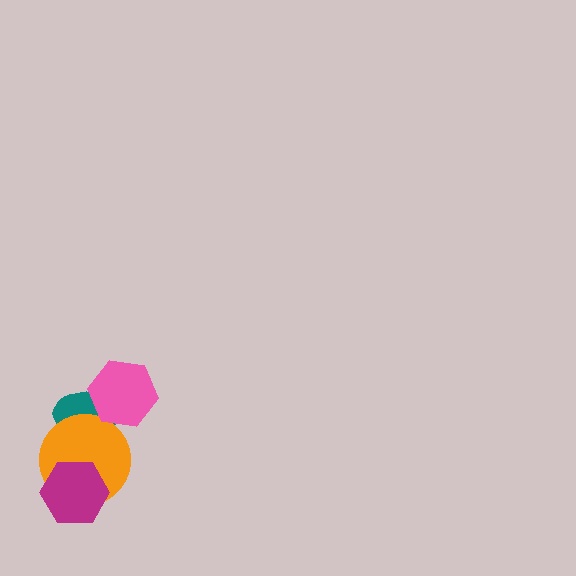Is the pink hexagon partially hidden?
No, no other shape covers it.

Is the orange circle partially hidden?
Yes, it is partially covered by another shape.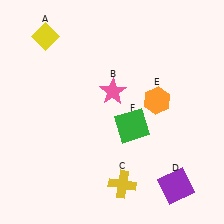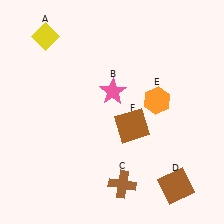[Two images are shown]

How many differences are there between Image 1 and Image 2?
There are 3 differences between the two images.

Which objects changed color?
C changed from yellow to brown. D changed from purple to brown. F changed from green to brown.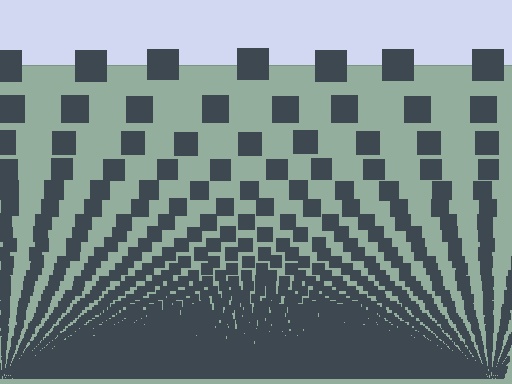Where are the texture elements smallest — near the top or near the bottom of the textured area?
Near the bottom.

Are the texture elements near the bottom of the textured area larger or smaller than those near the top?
Smaller. The gradient is inverted — elements near the bottom are smaller and denser.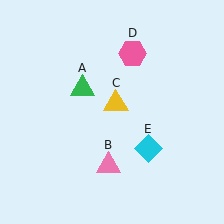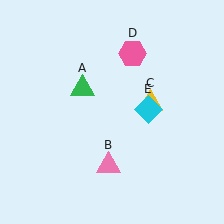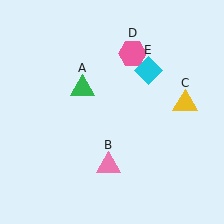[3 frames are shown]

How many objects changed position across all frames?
2 objects changed position: yellow triangle (object C), cyan diamond (object E).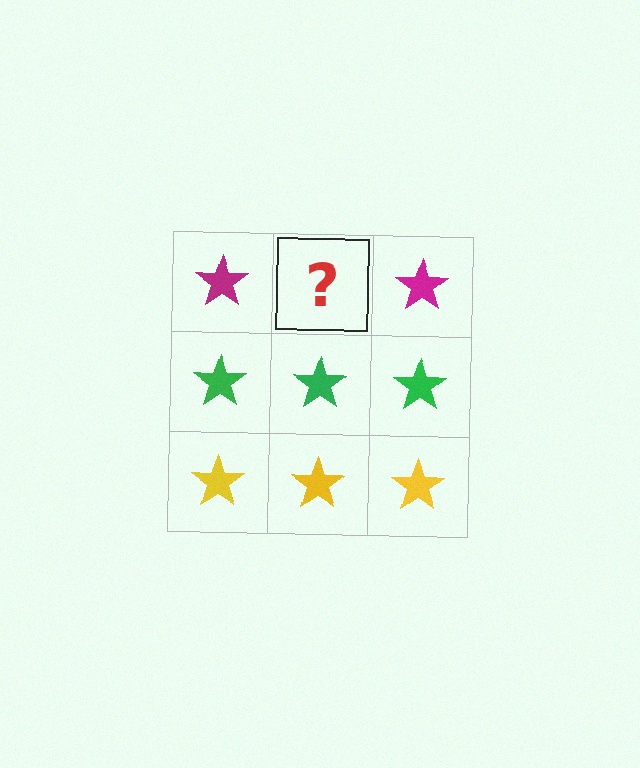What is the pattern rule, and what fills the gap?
The rule is that each row has a consistent color. The gap should be filled with a magenta star.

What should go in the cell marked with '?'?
The missing cell should contain a magenta star.